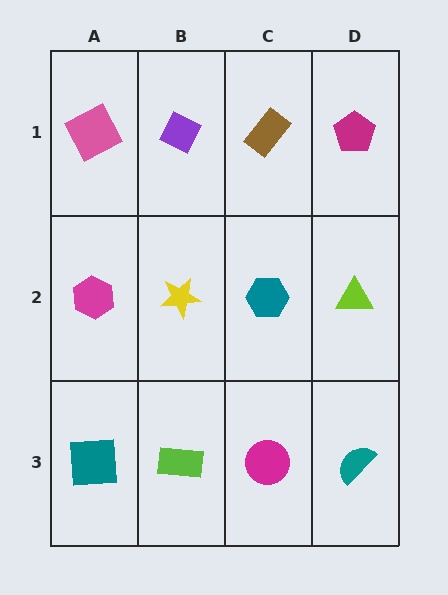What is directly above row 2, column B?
A purple diamond.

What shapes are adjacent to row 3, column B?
A yellow star (row 2, column B), a teal square (row 3, column A), a magenta circle (row 3, column C).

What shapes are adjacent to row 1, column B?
A yellow star (row 2, column B), a pink square (row 1, column A), a brown rectangle (row 1, column C).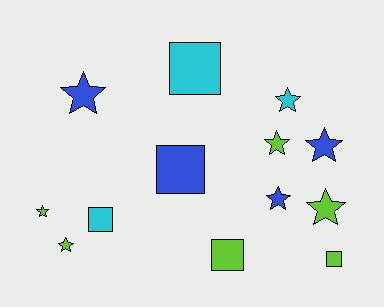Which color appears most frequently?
Lime, with 6 objects.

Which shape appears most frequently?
Star, with 8 objects.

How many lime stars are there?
There are 4 lime stars.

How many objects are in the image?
There are 13 objects.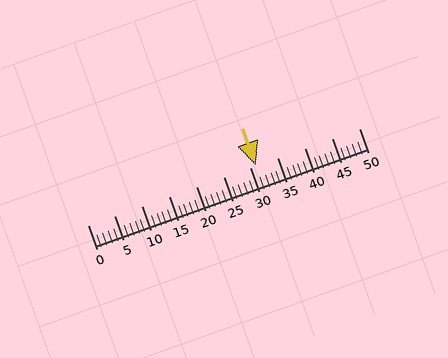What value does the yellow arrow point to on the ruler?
The yellow arrow points to approximately 31.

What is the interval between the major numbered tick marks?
The major tick marks are spaced 5 units apart.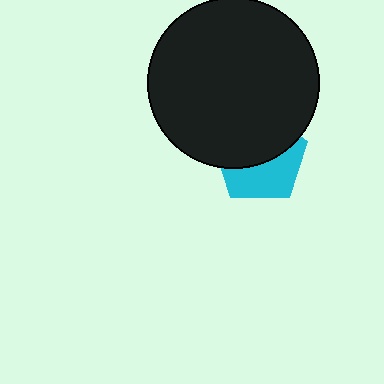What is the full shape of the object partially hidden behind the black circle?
The partially hidden object is a cyan pentagon.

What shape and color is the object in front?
The object in front is a black circle.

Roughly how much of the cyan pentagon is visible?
A small part of it is visible (roughly 45%).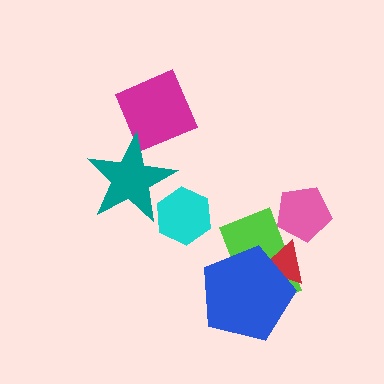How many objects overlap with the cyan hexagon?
1 object overlaps with the cyan hexagon.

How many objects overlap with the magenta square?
0 objects overlap with the magenta square.